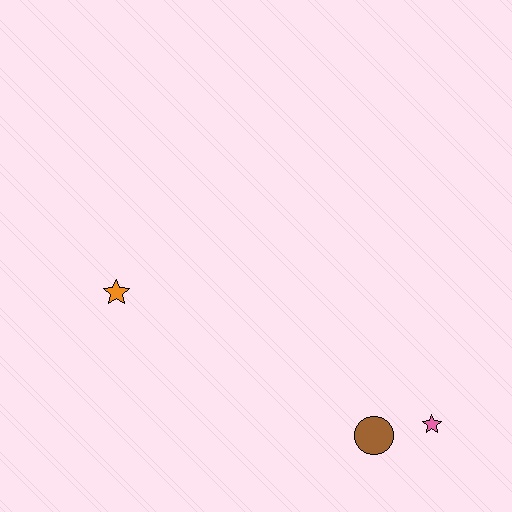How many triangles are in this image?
There are no triangles.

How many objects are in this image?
There are 3 objects.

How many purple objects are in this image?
There are no purple objects.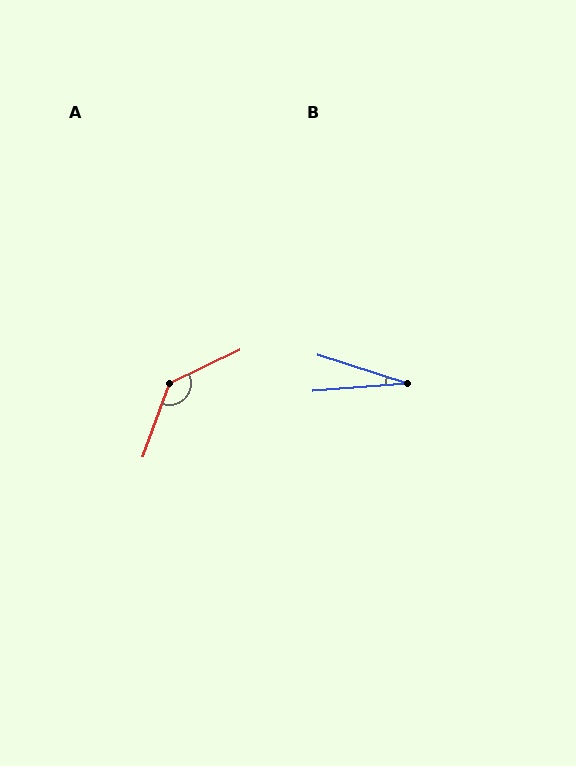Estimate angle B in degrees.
Approximately 22 degrees.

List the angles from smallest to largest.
B (22°), A (135°).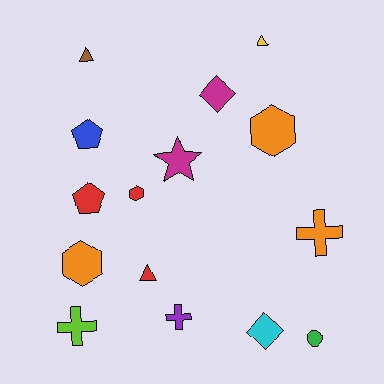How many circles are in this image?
There is 1 circle.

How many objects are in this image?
There are 15 objects.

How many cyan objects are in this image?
There is 1 cyan object.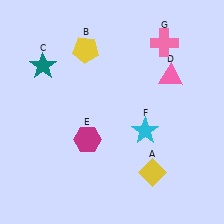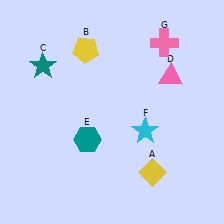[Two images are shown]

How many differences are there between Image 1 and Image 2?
There is 1 difference between the two images.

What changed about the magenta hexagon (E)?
In Image 1, E is magenta. In Image 2, it changed to teal.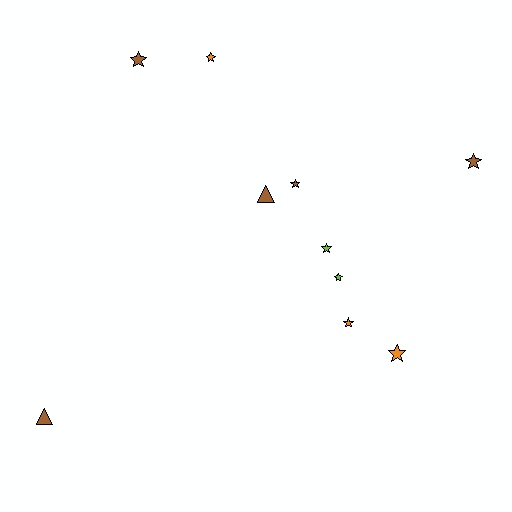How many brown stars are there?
There are 3 brown stars.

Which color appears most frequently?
Brown, with 5 objects.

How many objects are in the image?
There are 10 objects.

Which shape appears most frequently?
Star, with 8 objects.